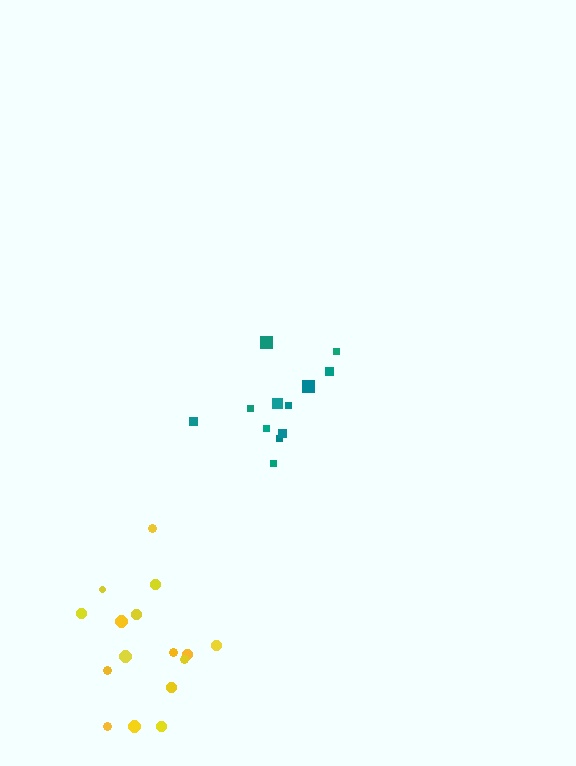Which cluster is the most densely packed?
Teal.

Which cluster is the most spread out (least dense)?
Yellow.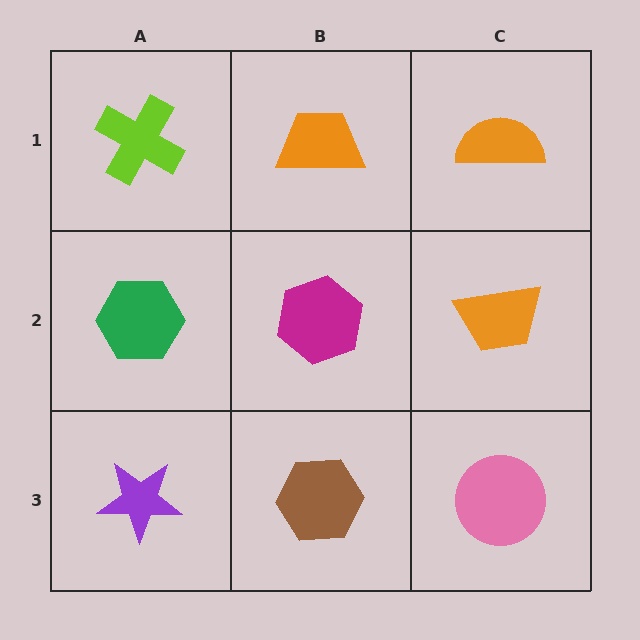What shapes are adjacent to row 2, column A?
A lime cross (row 1, column A), a purple star (row 3, column A), a magenta hexagon (row 2, column B).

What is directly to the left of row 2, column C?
A magenta hexagon.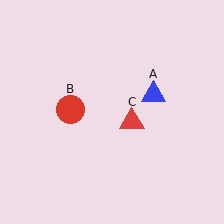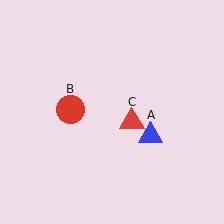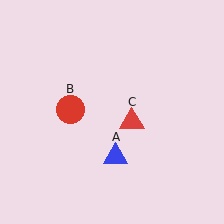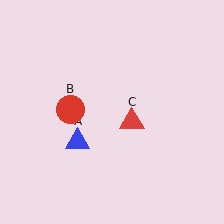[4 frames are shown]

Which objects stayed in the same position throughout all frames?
Red circle (object B) and red triangle (object C) remained stationary.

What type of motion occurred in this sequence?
The blue triangle (object A) rotated clockwise around the center of the scene.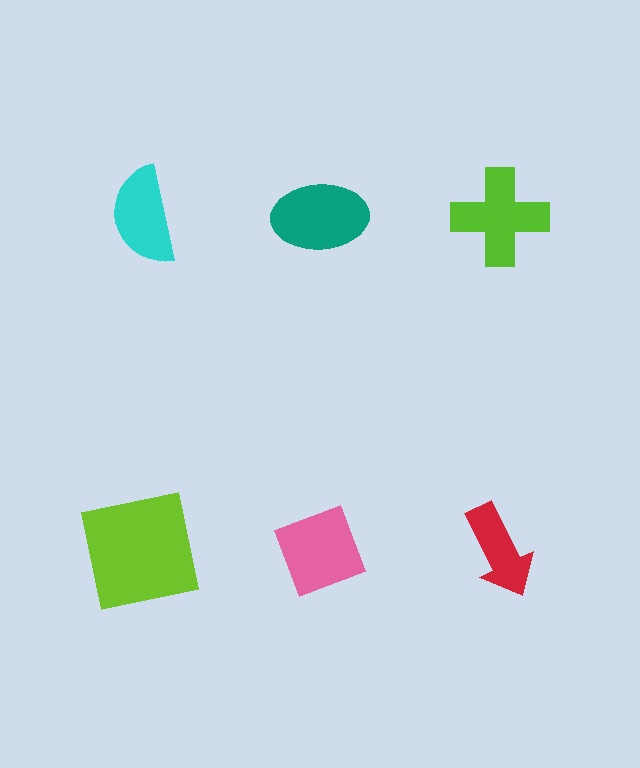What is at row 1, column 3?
A lime cross.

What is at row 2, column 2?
A pink diamond.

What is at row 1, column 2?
A teal ellipse.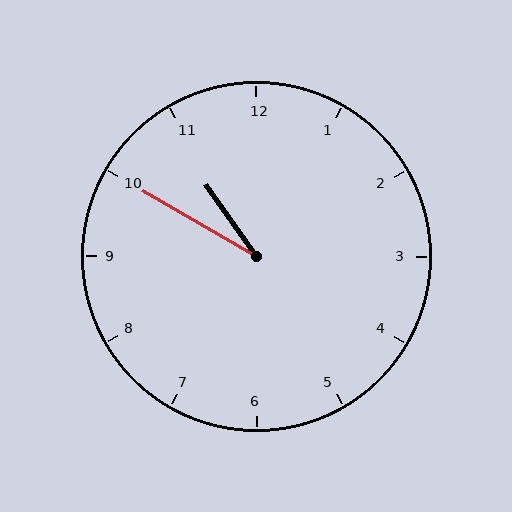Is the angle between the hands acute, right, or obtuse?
It is acute.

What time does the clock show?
10:50.